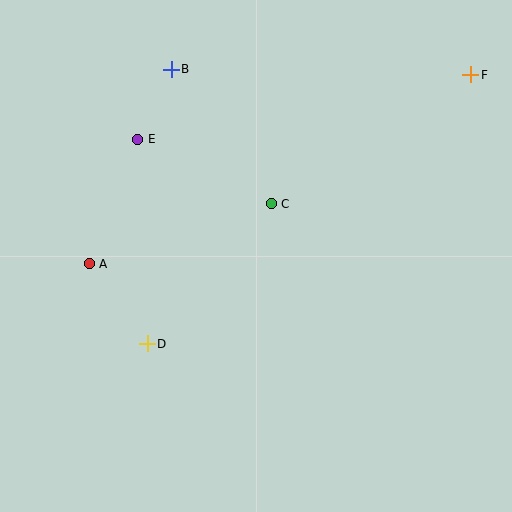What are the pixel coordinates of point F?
Point F is at (471, 75).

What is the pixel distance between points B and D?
The distance between B and D is 276 pixels.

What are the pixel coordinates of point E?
Point E is at (138, 139).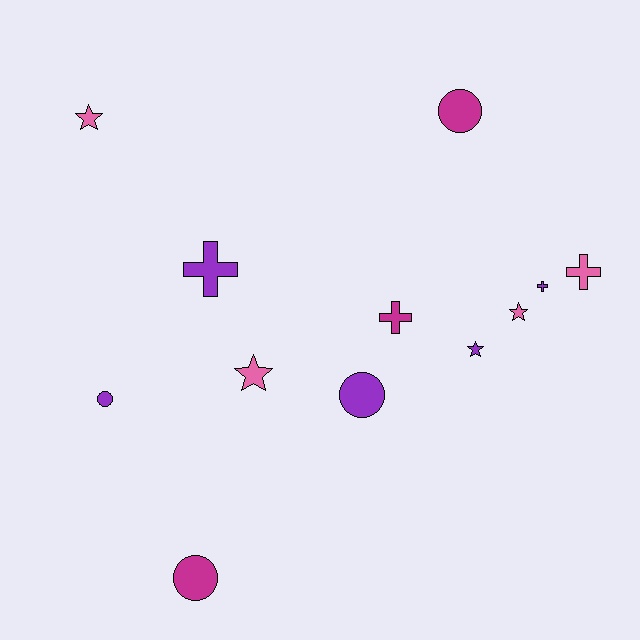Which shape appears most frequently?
Star, with 4 objects.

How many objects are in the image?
There are 12 objects.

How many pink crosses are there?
There is 1 pink cross.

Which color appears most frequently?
Purple, with 5 objects.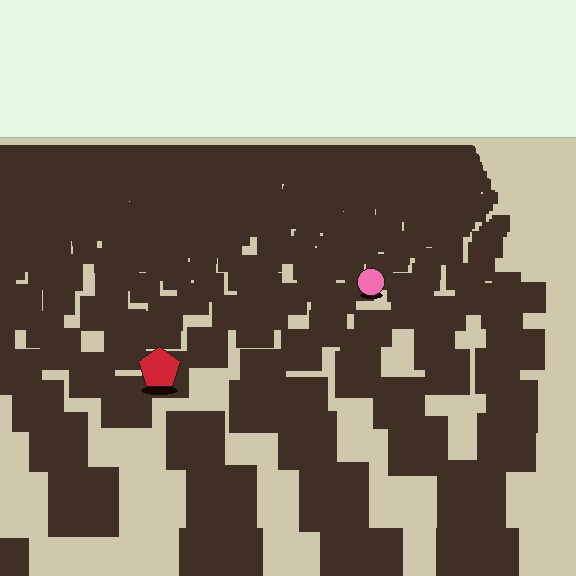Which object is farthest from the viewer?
The pink circle is farthest from the viewer. It appears smaller and the ground texture around it is denser.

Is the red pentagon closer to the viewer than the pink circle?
Yes. The red pentagon is closer — you can tell from the texture gradient: the ground texture is coarser near it.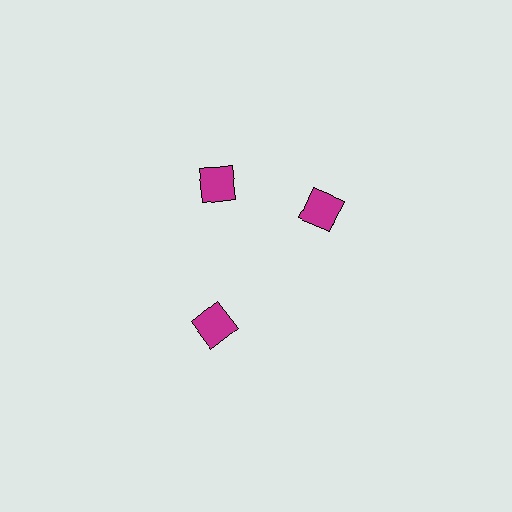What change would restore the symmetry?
The symmetry would be restored by rotating it back into even spacing with its neighbors so that all 3 squares sit at equal angles and equal distance from the center.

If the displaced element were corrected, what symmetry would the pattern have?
It would have 3-fold rotational symmetry — the pattern would map onto itself every 120 degrees.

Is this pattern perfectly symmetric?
No. The 3 magenta squares are arranged in a ring, but one element near the 3 o'clock position is rotated out of alignment along the ring, breaking the 3-fold rotational symmetry.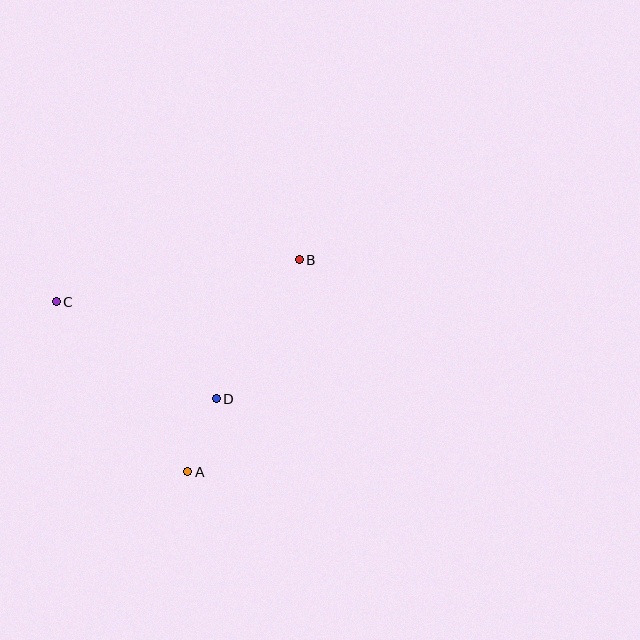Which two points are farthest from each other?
Points B and C are farthest from each other.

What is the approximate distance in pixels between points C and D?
The distance between C and D is approximately 187 pixels.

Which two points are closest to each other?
Points A and D are closest to each other.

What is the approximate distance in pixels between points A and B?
The distance between A and B is approximately 240 pixels.